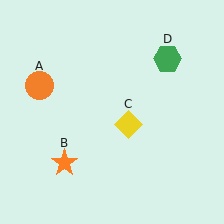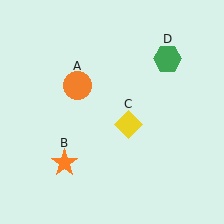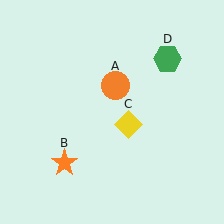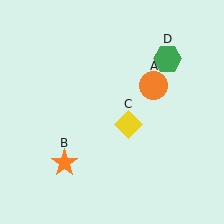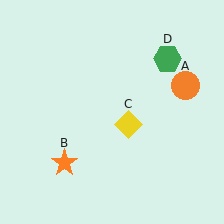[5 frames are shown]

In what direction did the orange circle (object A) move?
The orange circle (object A) moved right.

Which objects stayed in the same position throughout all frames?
Orange star (object B) and yellow diamond (object C) and green hexagon (object D) remained stationary.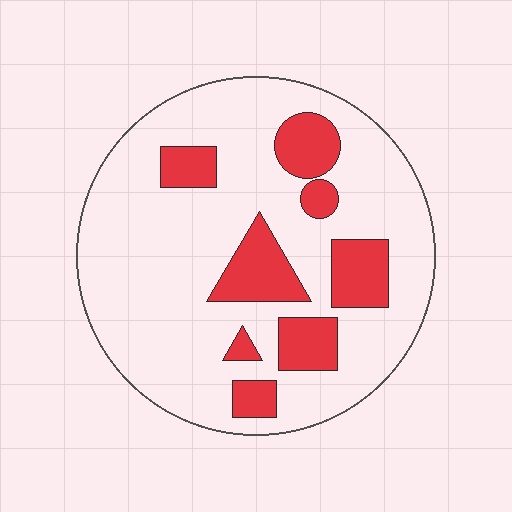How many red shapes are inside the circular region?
8.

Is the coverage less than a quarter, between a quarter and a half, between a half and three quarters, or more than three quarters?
Less than a quarter.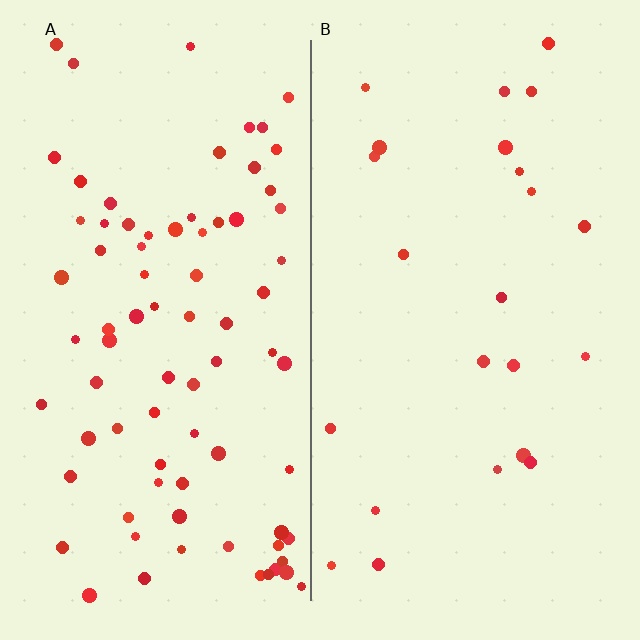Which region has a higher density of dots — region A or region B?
A (the left).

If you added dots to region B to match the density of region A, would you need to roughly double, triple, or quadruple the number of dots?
Approximately triple.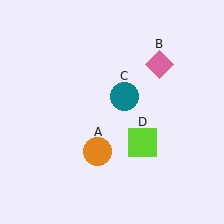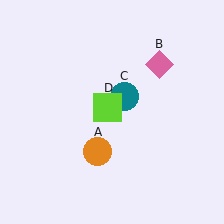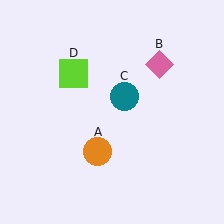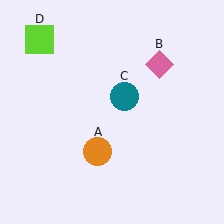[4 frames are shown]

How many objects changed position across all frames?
1 object changed position: lime square (object D).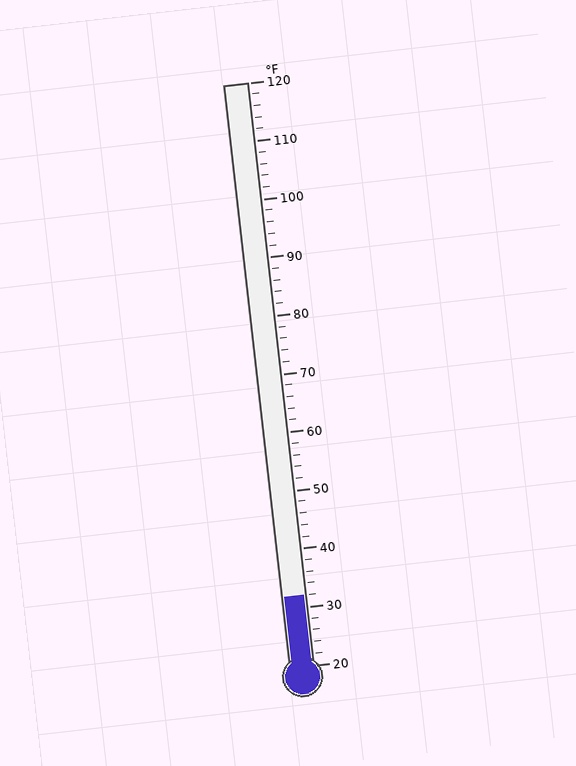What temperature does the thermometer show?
The thermometer shows approximately 32°F.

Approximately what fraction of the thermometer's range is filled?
The thermometer is filled to approximately 10% of its range.